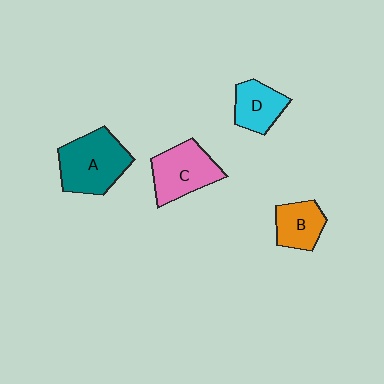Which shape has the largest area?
Shape A (teal).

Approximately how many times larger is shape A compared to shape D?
Approximately 1.7 times.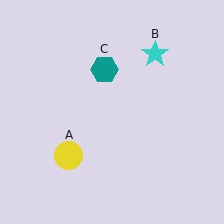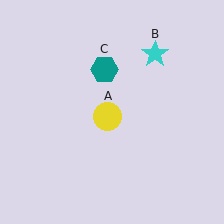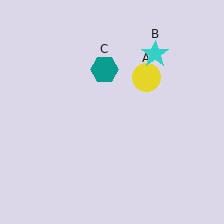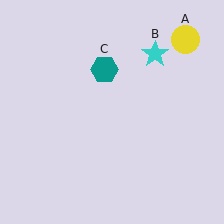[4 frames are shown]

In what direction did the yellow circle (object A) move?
The yellow circle (object A) moved up and to the right.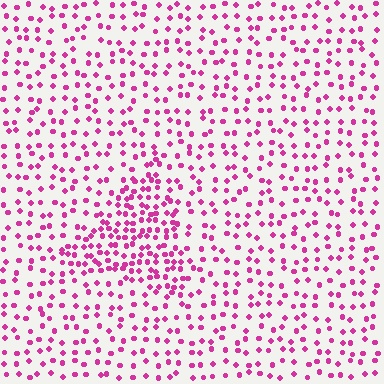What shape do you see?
I see a triangle.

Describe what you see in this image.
The image contains small magenta elements arranged at two different densities. A triangle-shaped region is visible where the elements are more densely packed than the surrounding area.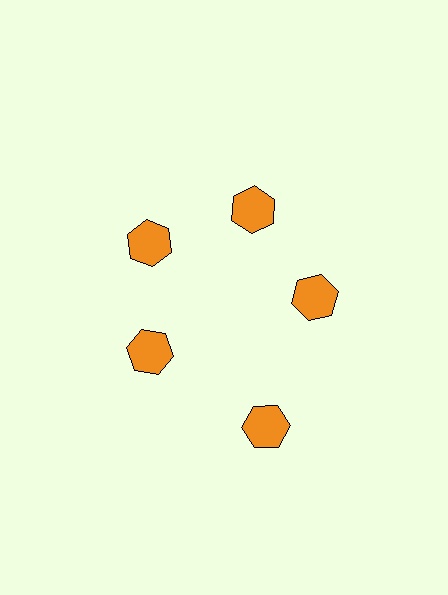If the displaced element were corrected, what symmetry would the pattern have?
It would have 5-fold rotational symmetry — the pattern would map onto itself every 72 degrees.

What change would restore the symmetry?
The symmetry would be restored by moving it inward, back onto the ring so that all 5 hexagons sit at equal angles and equal distance from the center.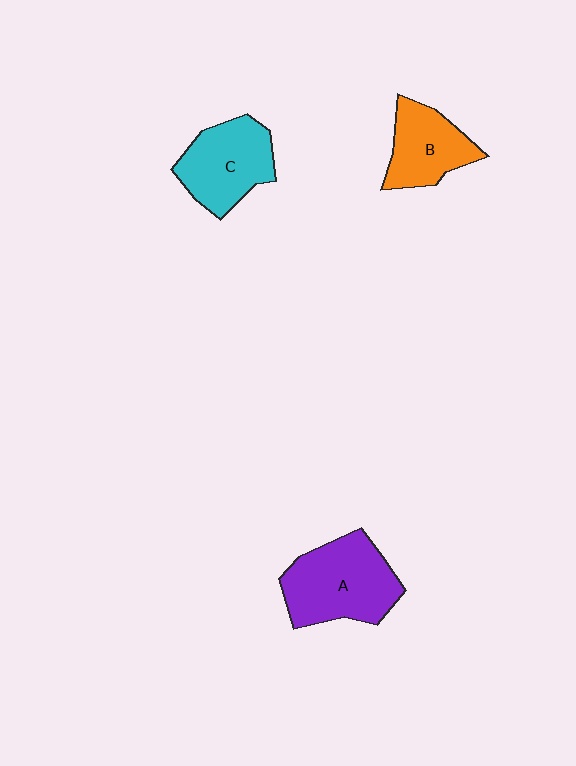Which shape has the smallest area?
Shape B (orange).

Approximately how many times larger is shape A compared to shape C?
Approximately 1.2 times.